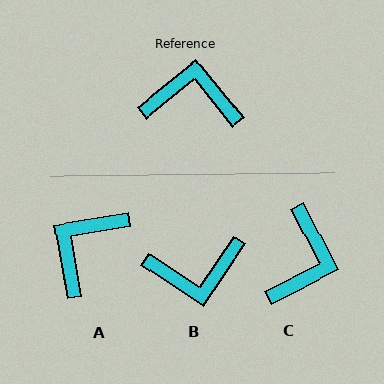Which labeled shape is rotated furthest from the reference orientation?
B, about 163 degrees away.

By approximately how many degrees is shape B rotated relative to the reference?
Approximately 163 degrees clockwise.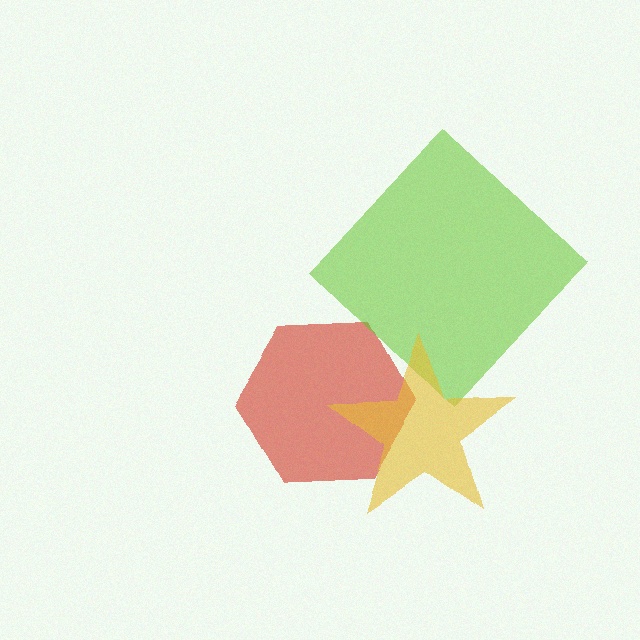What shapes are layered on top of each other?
The layered shapes are: a red hexagon, a lime diamond, a yellow star.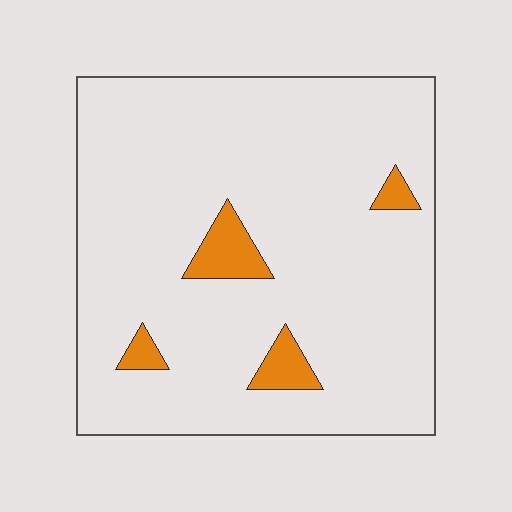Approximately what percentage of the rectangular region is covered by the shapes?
Approximately 5%.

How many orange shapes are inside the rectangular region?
4.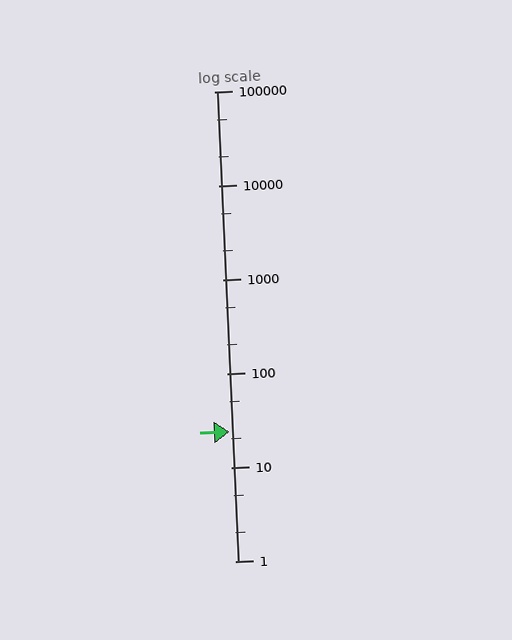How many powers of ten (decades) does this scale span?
The scale spans 5 decades, from 1 to 100000.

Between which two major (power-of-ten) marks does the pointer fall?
The pointer is between 10 and 100.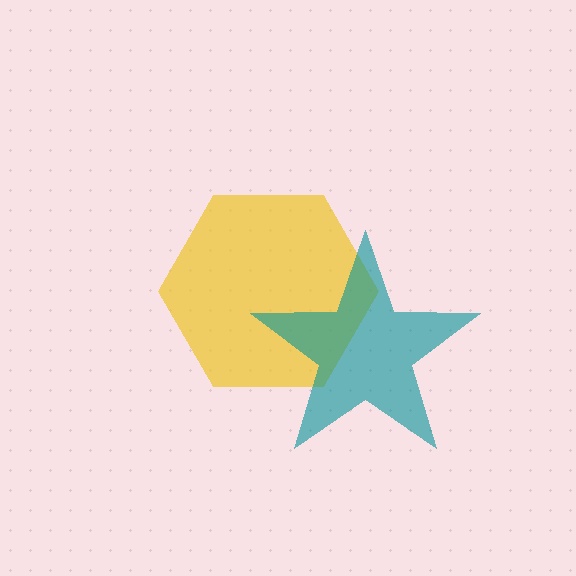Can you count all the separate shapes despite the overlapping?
Yes, there are 2 separate shapes.